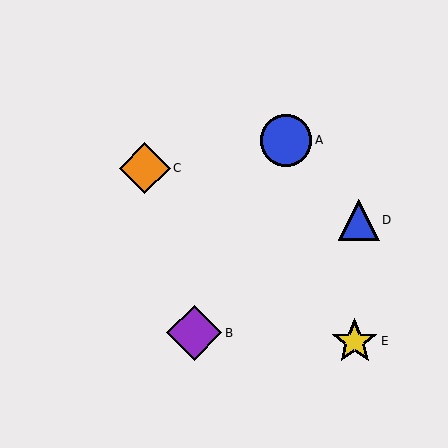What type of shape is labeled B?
Shape B is a purple diamond.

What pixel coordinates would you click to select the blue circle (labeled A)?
Click at (286, 140) to select the blue circle A.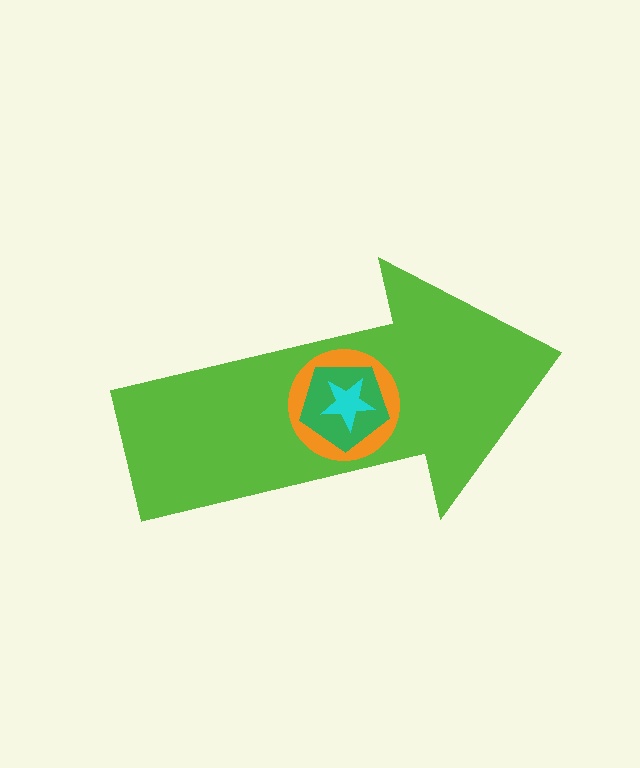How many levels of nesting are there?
4.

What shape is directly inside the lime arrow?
The orange circle.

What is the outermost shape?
The lime arrow.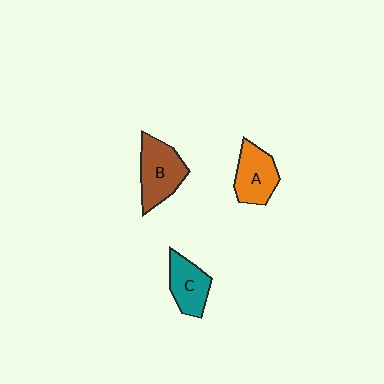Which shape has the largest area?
Shape B (brown).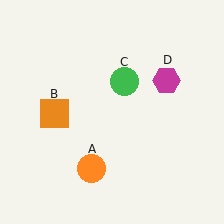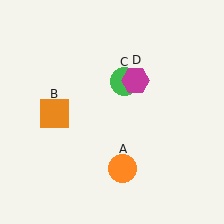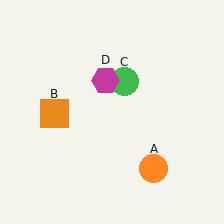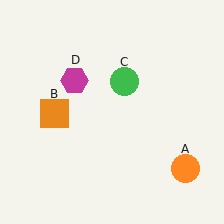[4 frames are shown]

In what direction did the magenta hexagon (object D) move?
The magenta hexagon (object D) moved left.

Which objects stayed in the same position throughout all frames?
Orange square (object B) and green circle (object C) remained stationary.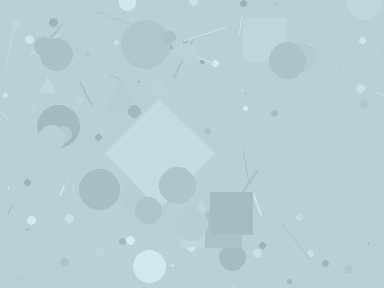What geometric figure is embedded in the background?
A diamond is embedded in the background.